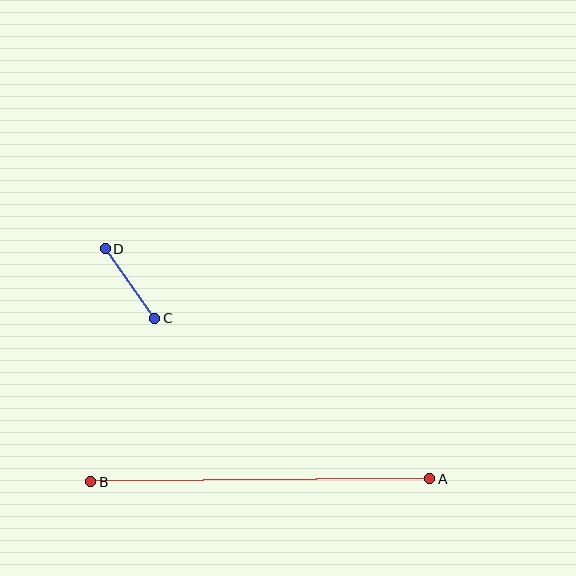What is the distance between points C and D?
The distance is approximately 85 pixels.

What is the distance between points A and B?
The distance is approximately 339 pixels.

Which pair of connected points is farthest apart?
Points A and B are farthest apart.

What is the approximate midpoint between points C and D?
The midpoint is at approximately (130, 284) pixels.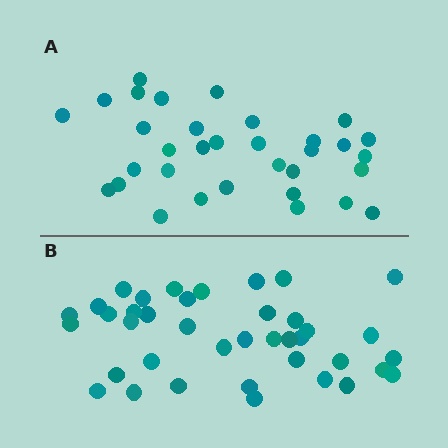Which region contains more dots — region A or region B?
Region B (the bottom region) has more dots.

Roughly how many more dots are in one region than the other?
Region B has about 6 more dots than region A.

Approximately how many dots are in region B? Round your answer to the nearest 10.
About 40 dots. (The exact count is 39, which rounds to 40.)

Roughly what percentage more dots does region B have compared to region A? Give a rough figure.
About 20% more.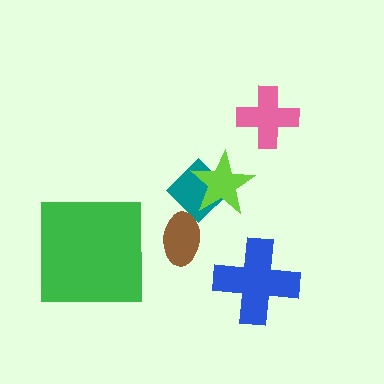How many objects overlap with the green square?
0 objects overlap with the green square.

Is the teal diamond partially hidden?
Yes, it is partially covered by another shape.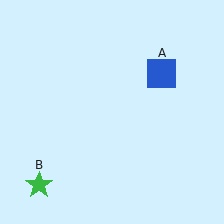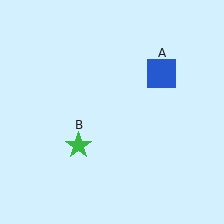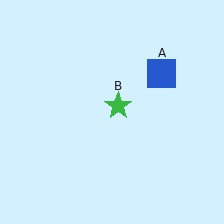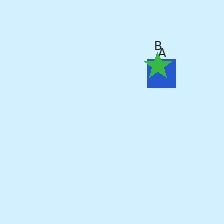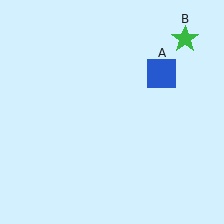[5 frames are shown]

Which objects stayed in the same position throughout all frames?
Blue square (object A) remained stationary.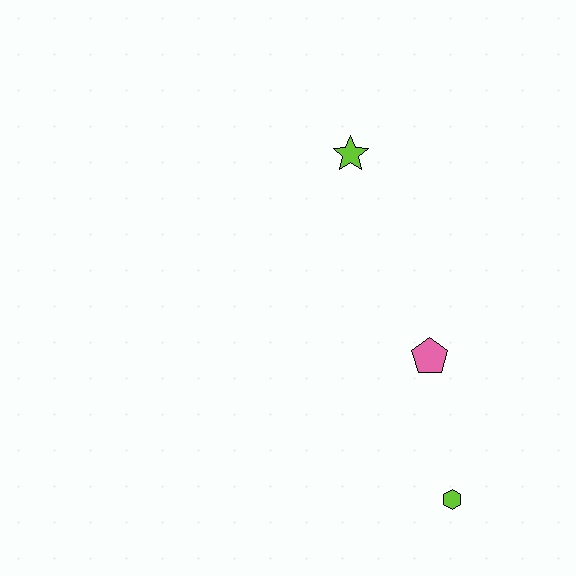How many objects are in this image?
There are 3 objects.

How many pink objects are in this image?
There is 1 pink object.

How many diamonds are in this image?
There are no diamonds.